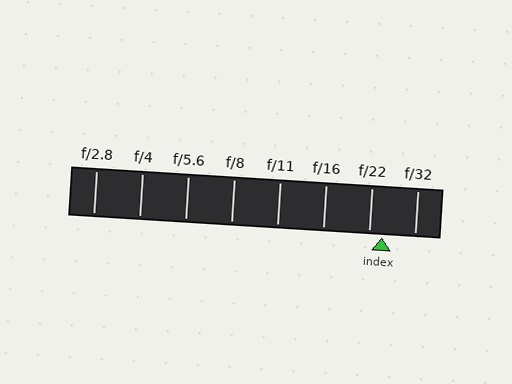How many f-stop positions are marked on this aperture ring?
There are 8 f-stop positions marked.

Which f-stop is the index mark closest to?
The index mark is closest to f/22.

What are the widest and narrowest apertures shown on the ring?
The widest aperture shown is f/2.8 and the narrowest is f/32.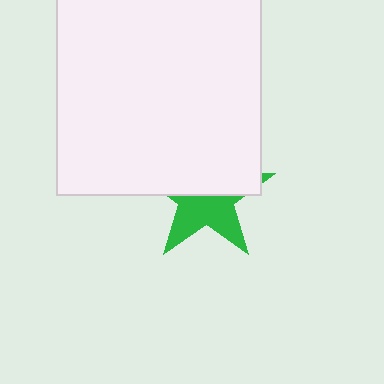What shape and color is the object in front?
The object in front is a white rectangle.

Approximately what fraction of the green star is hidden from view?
Roughly 52% of the green star is hidden behind the white rectangle.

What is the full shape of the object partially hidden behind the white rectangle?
The partially hidden object is a green star.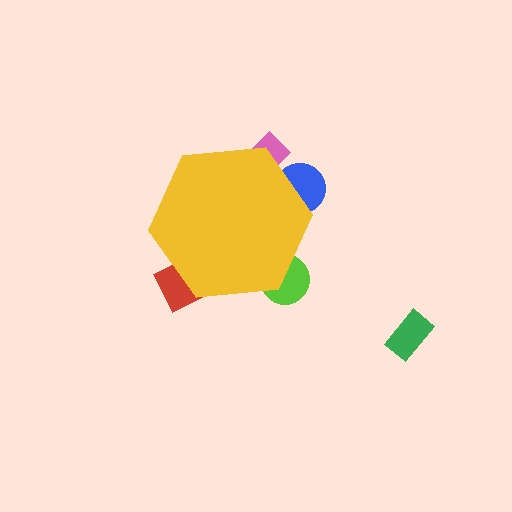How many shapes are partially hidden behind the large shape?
4 shapes are partially hidden.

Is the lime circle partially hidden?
Yes, the lime circle is partially hidden behind the yellow hexagon.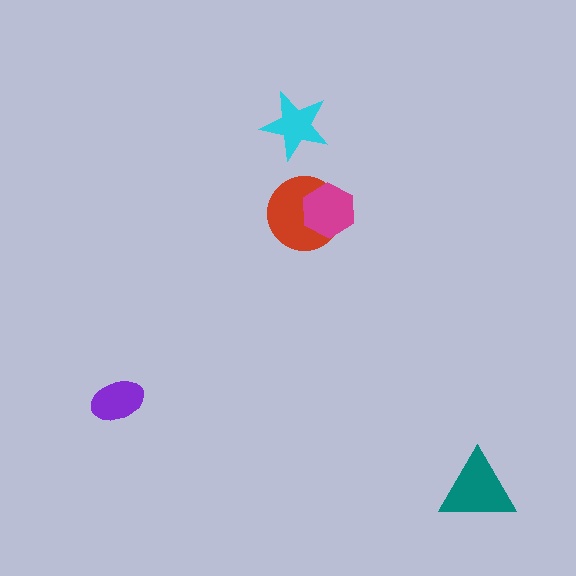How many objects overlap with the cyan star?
0 objects overlap with the cyan star.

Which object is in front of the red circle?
The magenta hexagon is in front of the red circle.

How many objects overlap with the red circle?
1 object overlaps with the red circle.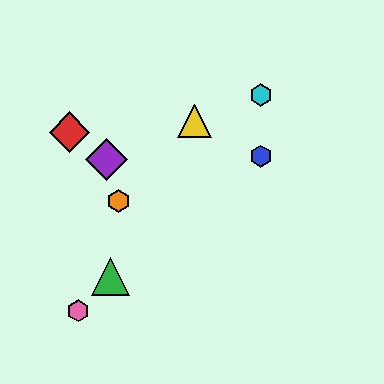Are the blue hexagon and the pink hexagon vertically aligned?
No, the blue hexagon is at x≈261 and the pink hexagon is at x≈78.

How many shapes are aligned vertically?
2 shapes (the blue hexagon, the cyan hexagon) are aligned vertically.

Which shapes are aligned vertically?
The blue hexagon, the cyan hexagon are aligned vertically.